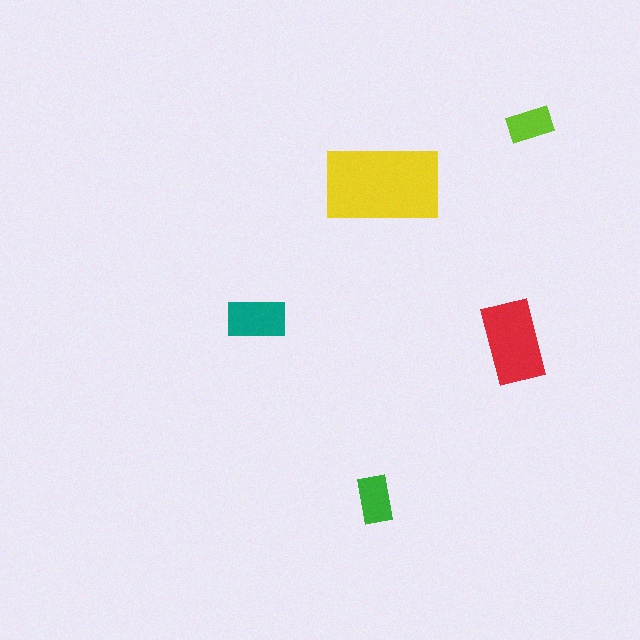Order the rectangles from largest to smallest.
the yellow one, the red one, the teal one, the green one, the lime one.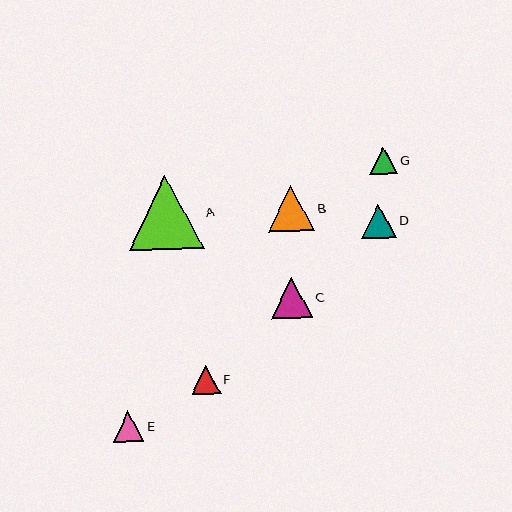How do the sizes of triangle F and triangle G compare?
Triangle F and triangle G are approximately the same size.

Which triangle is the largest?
Triangle A is the largest with a size of approximately 74 pixels.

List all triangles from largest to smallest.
From largest to smallest: A, B, C, D, E, F, G.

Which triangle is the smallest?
Triangle G is the smallest with a size of approximately 27 pixels.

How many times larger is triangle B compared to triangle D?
Triangle B is approximately 1.3 times the size of triangle D.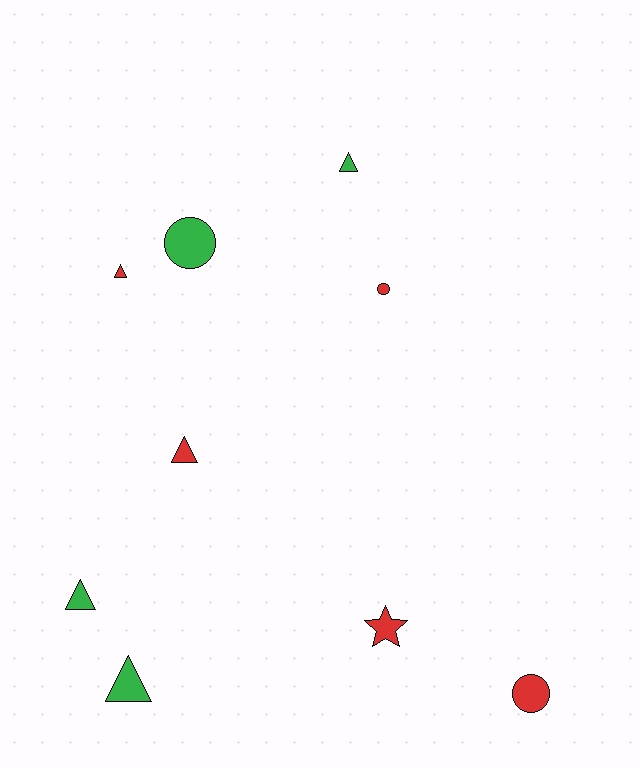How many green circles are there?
There is 1 green circle.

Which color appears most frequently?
Red, with 5 objects.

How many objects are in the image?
There are 9 objects.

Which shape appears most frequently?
Triangle, with 5 objects.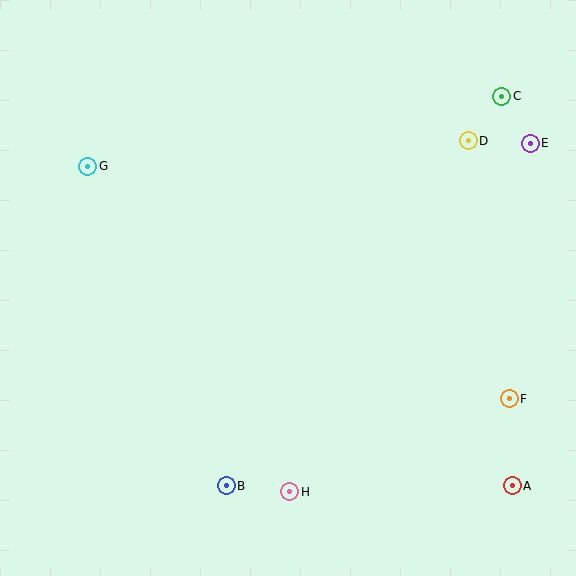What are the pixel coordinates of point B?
Point B is at (226, 486).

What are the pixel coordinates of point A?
Point A is at (512, 486).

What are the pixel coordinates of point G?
Point G is at (88, 166).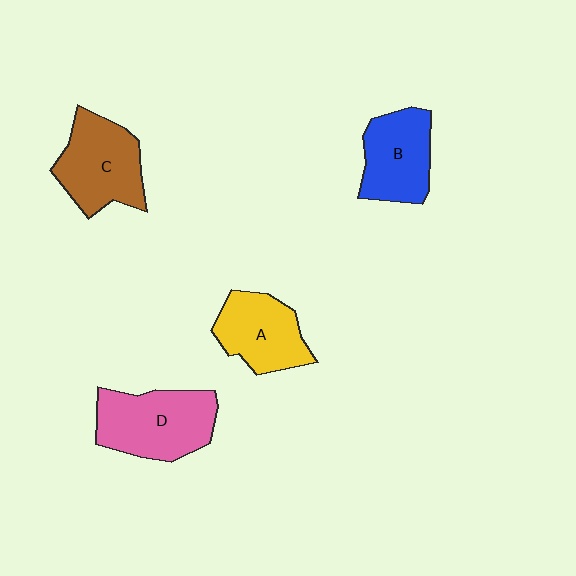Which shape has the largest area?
Shape D (pink).